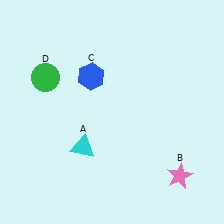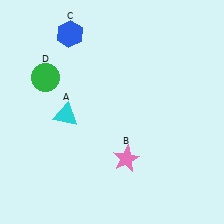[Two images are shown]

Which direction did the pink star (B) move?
The pink star (B) moved left.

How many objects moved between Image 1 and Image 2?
3 objects moved between the two images.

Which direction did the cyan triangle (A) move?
The cyan triangle (A) moved up.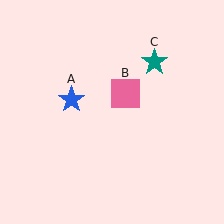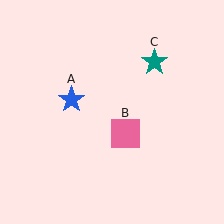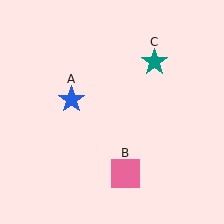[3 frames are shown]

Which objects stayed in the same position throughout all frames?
Blue star (object A) and teal star (object C) remained stationary.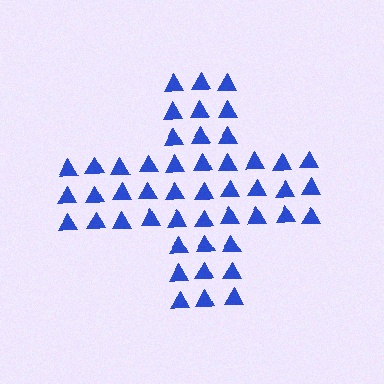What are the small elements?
The small elements are triangles.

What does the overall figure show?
The overall figure shows a cross.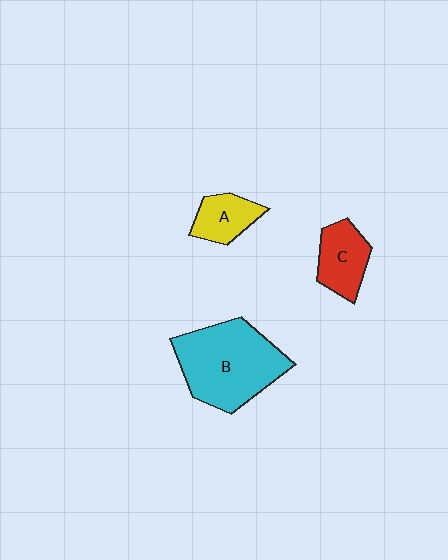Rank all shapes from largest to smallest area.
From largest to smallest: B (cyan), C (red), A (yellow).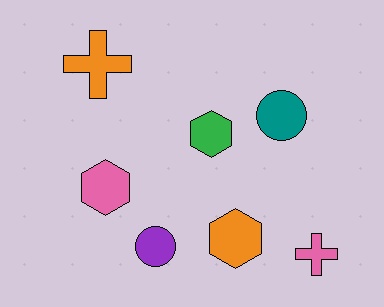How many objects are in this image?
There are 7 objects.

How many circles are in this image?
There are 2 circles.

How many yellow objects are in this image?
There are no yellow objects.